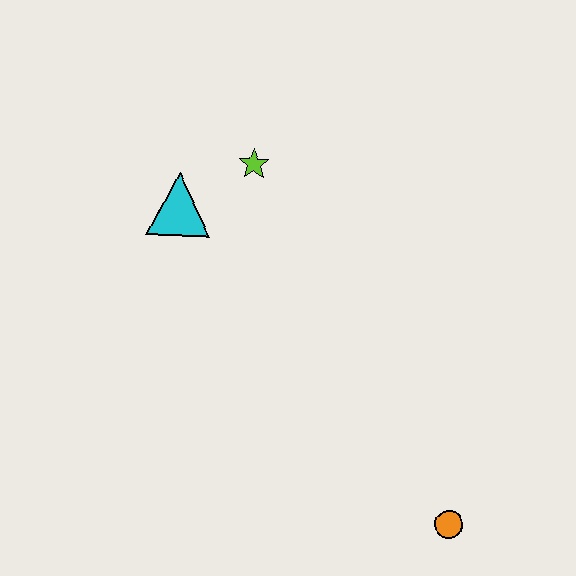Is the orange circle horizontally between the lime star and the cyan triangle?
No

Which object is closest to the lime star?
The cyan triangle is closest to the lime star.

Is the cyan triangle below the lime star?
Yes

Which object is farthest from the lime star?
The orange circle is farthest from the lime star.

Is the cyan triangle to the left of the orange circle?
Yes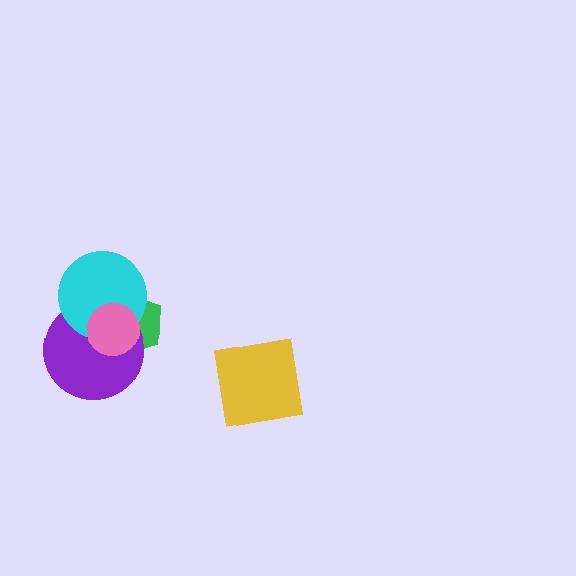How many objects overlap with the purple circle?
3 objects overlap with the purple circle.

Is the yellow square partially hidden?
No, no other shape covers it.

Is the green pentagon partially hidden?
Yes, it is partially covered by another shape.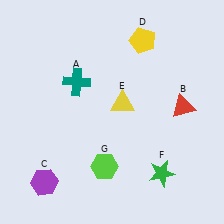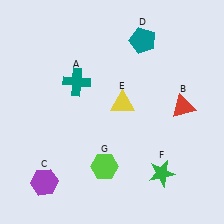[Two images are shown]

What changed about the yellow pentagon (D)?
In Image 1, D is yellow. In Image 2, it changed to teal.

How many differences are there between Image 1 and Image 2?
There is 1 difference between the two images.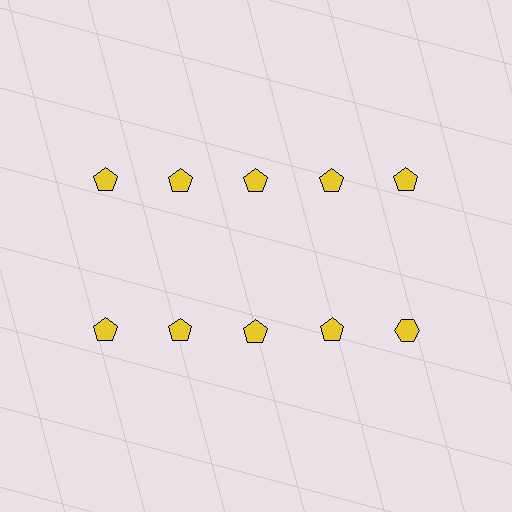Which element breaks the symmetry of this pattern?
The yellow hexagon in the second row, rightmost column breaks the symmetry. All other shapes are yellow pentagons.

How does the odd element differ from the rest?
It has a different shape: hexagon instead of pentagon.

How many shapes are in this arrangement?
There are 10 shapes arranged in a grid pattern.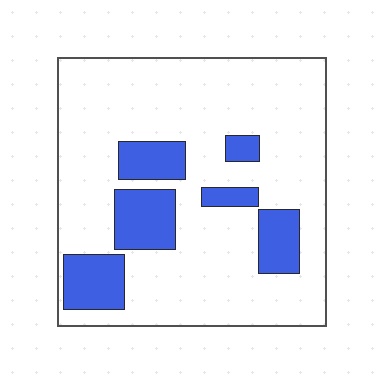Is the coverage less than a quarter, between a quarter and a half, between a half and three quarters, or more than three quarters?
Less than a quarter.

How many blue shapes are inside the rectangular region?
6.